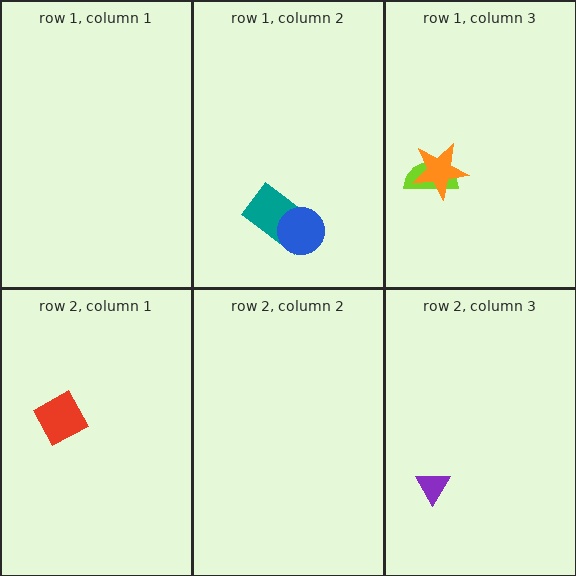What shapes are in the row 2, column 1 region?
The red diamond.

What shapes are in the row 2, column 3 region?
The purple triangle.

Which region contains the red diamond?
The row 2, column 1 region.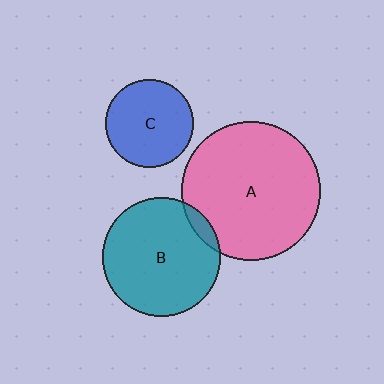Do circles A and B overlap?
Yes.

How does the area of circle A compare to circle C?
Approximately 2.5 times.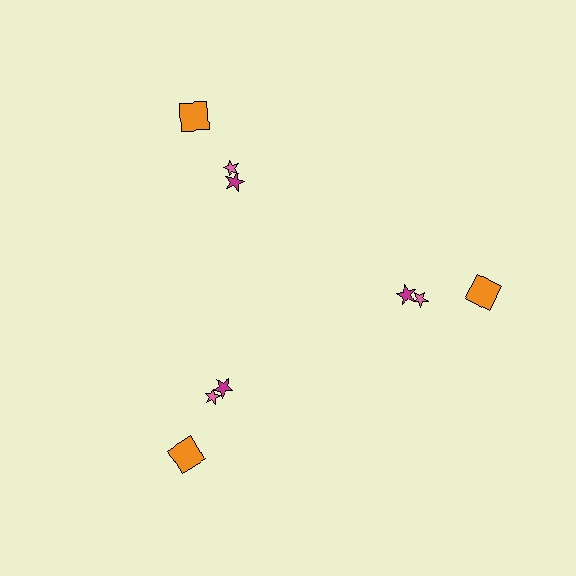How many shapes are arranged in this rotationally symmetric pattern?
There are 9 shapes, arranged in 3 groups of 3.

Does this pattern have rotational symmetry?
Yes, this pattern has 3-fold rotational symmetry. It looks the same after rotating 120 degrees around the center.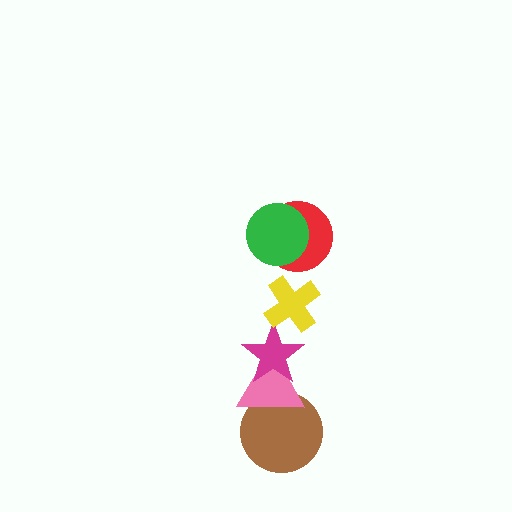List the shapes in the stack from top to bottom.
From top to bottom: the green circle, the red circle, the yellow cross, the magenta star, the pink triangle, the brown circle.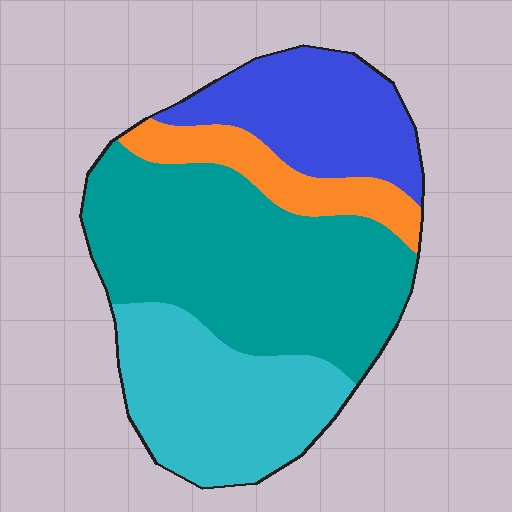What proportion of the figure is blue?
Blue covers around 20% of the figure.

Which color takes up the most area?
Teal, at roughly 45%.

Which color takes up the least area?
Orange, at roughly 10%.